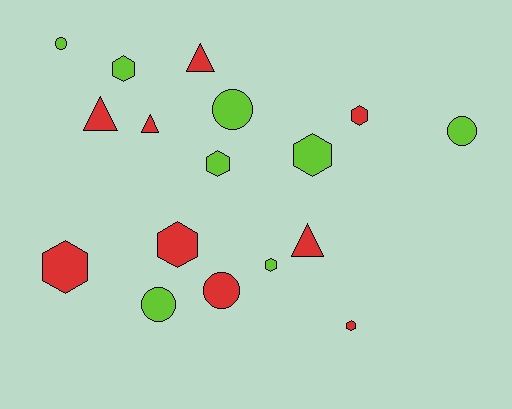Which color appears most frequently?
Red, with 9 objects.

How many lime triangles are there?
There are no lime triangles.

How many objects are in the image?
There are 17 objects.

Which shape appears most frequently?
Hexagon, with 8 objects.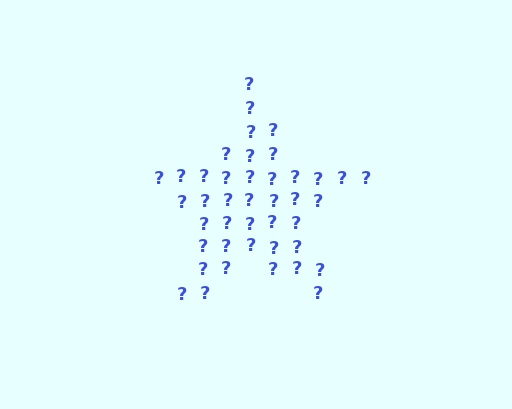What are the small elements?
The small elements are question marks.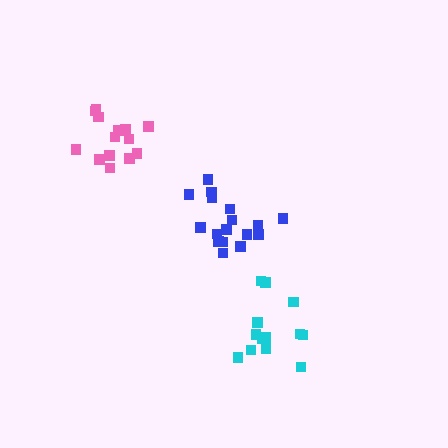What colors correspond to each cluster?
The clusters are colored: cyan, blue, pink.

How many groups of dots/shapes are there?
There are 3 groups.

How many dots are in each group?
Group 1: 14 dots, Group 2: 17 dots, Group 3: 14 dots (45 total).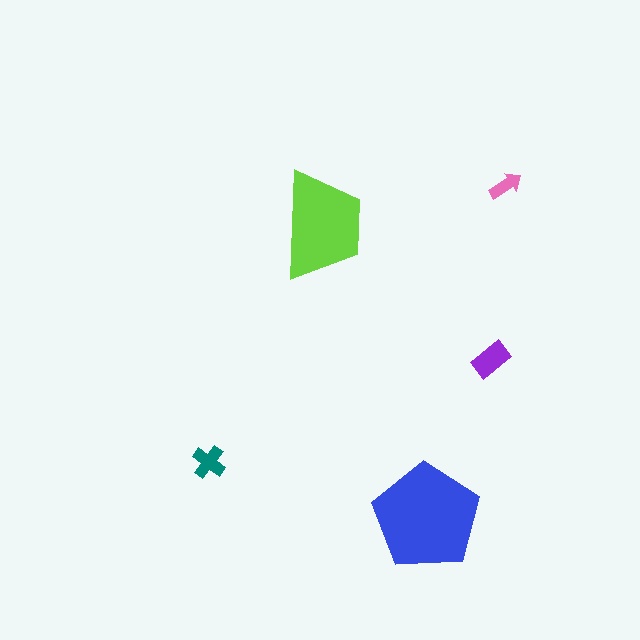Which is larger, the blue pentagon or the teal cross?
The blue pentagon.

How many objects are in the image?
There are 5 objects in the image.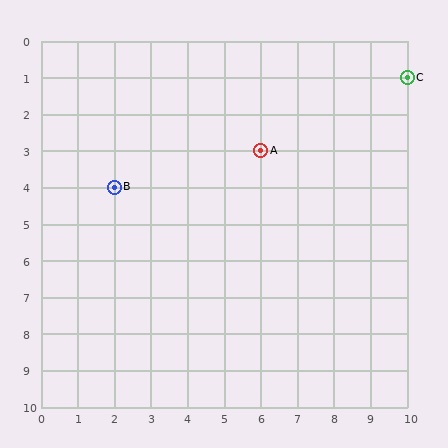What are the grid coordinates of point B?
Point B is at grid coordinates (2, 4).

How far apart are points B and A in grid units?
Points B and A are 4 columns and 1 row apart (about 4.1 grid units diagonally).